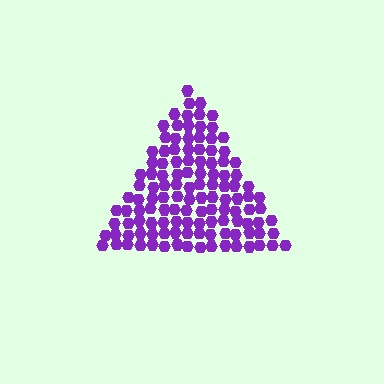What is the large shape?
The large shape is a triangle.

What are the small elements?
The small elements are hexagons.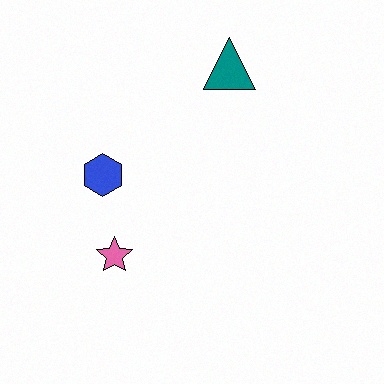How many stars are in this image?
There is 1 star.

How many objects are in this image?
There are 3 objects.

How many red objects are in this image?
There are no red objects.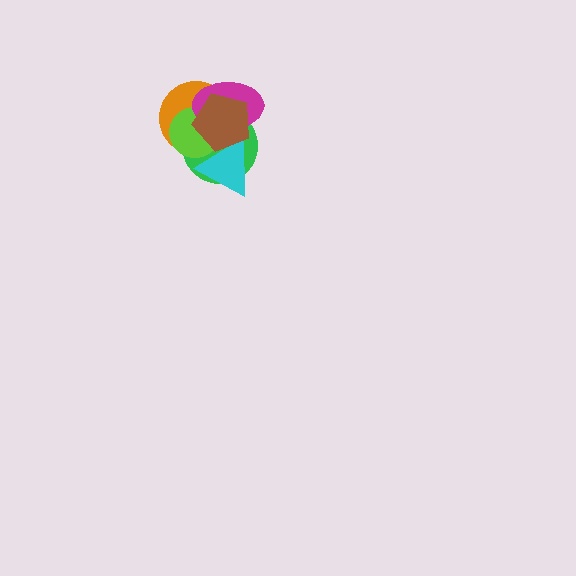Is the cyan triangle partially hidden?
Yes, it is partially covered by another shape.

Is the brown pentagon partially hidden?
No, no other shape covers it.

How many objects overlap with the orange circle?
5 objects overlap with the orange circle.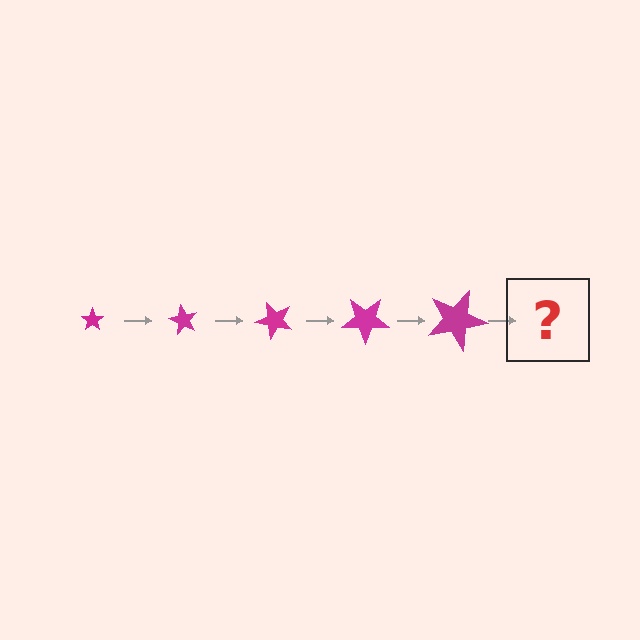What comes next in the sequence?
The next element should be a star, larger than the previous one and rotated 300 degrees from the start.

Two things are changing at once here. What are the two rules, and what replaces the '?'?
The two rules are that the star grows larger each step and it rotates 60 degrees each step. The '?' should be a star, larger than the previous one and rotated 300 degrees from the start.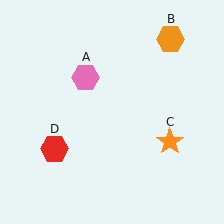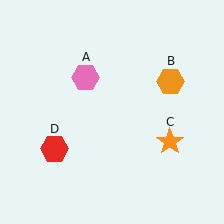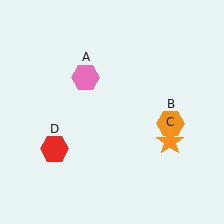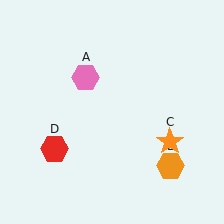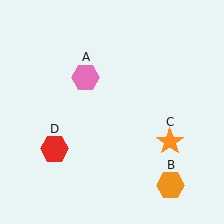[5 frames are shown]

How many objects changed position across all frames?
1 object changed position: orange hexagon (object B).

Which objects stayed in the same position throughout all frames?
Pink hexagon (object A) and orange star (object C) and red hexagon (object D) remained stationary.